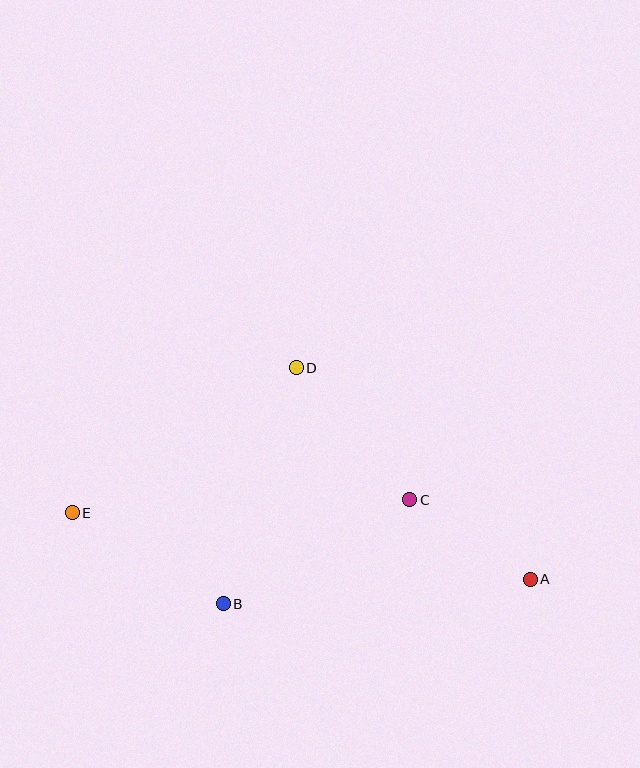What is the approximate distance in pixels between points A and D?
The distance between A and D is approximately 316 pixels.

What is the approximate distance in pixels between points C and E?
The distance between C and E is approximately 338 pixels.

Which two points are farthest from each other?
Points A and E are farthest from each other.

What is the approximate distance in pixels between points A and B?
The distance between A and B is approximately 308 pixels.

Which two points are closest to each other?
Points A and C are closest to each other.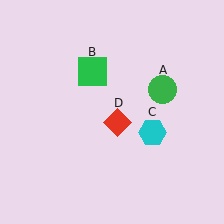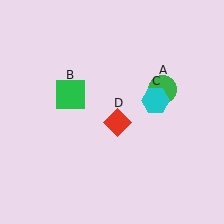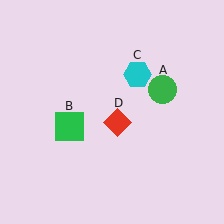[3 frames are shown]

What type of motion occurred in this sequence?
The green square (object B), cyan hexagon (object C) rotated counterclockwise around the center of the scene.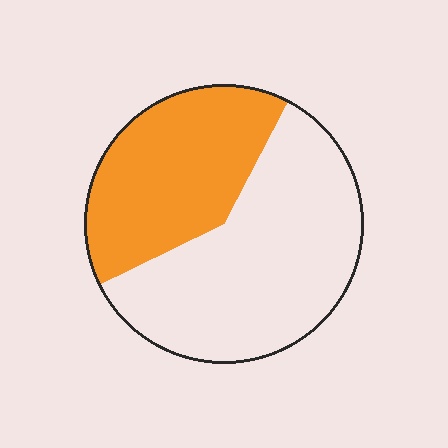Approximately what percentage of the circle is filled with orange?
Approximately 40%.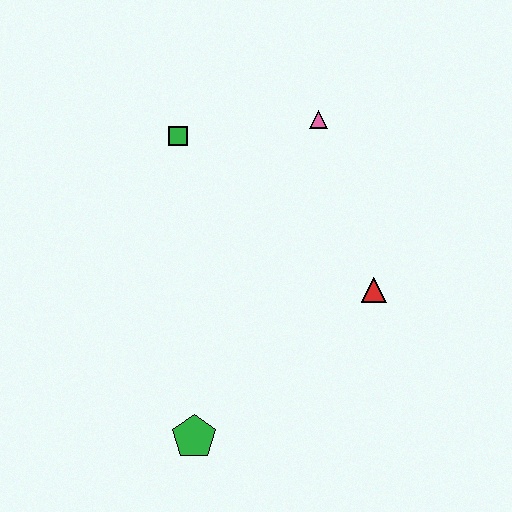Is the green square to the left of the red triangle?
Yes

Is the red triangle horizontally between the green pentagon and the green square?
No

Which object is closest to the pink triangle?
The green square is closest to the pink triangle.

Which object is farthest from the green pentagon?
The pink triangle is farthest from the green pentagon.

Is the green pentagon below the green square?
Yes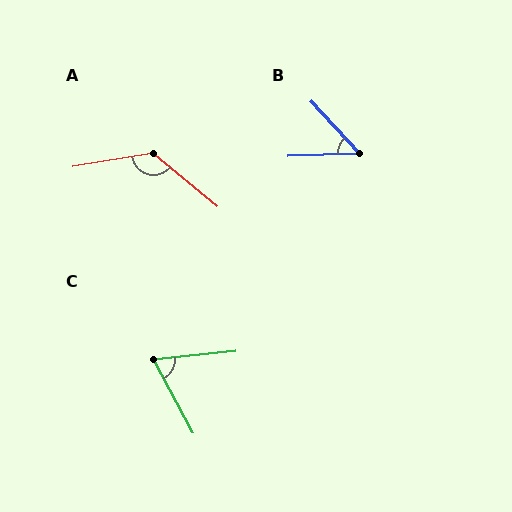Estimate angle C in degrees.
Approximately 67 degrees.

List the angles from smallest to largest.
B (49°), C (67°), A (131°).